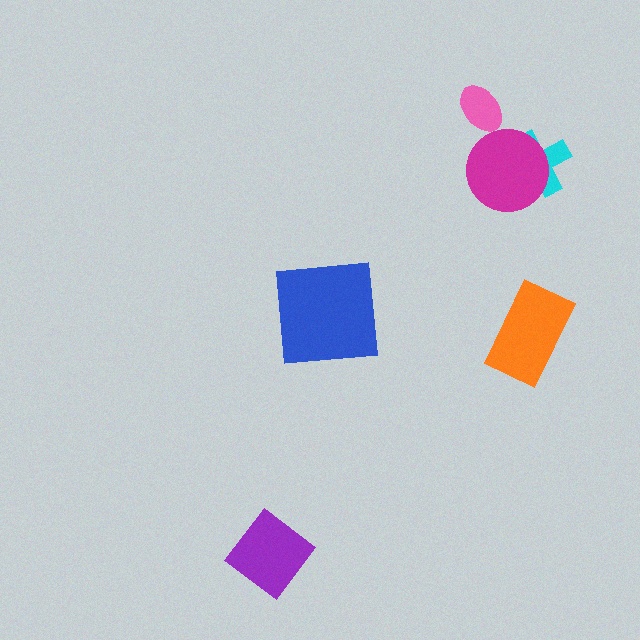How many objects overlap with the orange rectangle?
0 objects overlap with the orange rectangle.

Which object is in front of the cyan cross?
The magenta circle is in front of the cyan cross.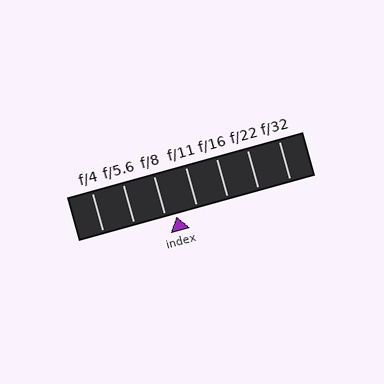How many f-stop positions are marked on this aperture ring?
There are 7 f-stop positions marked.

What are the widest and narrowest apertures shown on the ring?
The widest aperture shown is f/4 and the narrowest is f/32.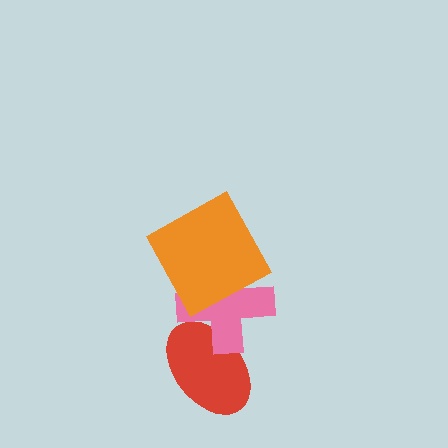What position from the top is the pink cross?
The pink cross is 2nd from the top.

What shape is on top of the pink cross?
The orange square is on top of the pink cross.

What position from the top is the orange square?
The orange square is 1st from the top.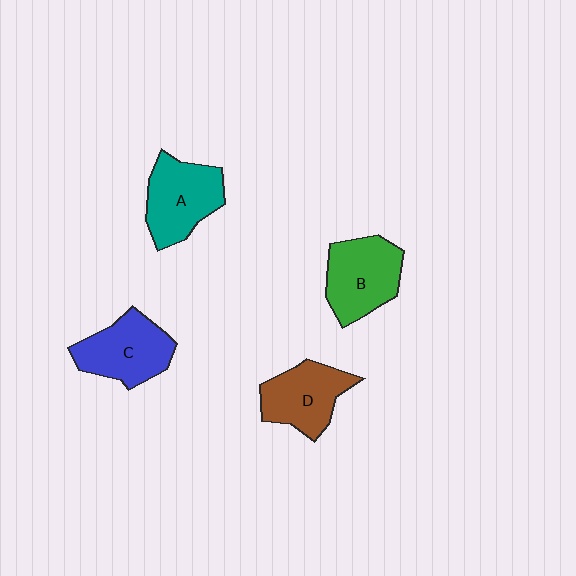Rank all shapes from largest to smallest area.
From largest to smallest: B (green), A (teal), C (blue), D (brown).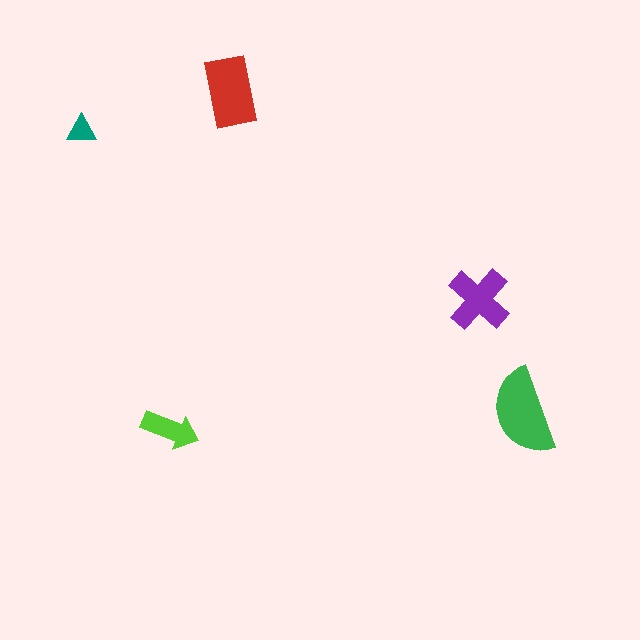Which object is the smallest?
The teal triangle.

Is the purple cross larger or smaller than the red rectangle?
Smaller.